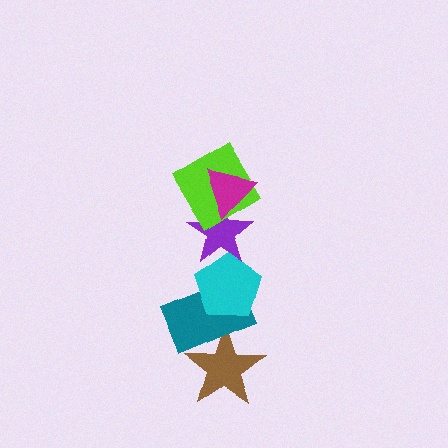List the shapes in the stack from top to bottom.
From top to bottom: the magenta triangle, the lime diamond, the purple star, the cyan pentagon, the teal rectangle, the brown star.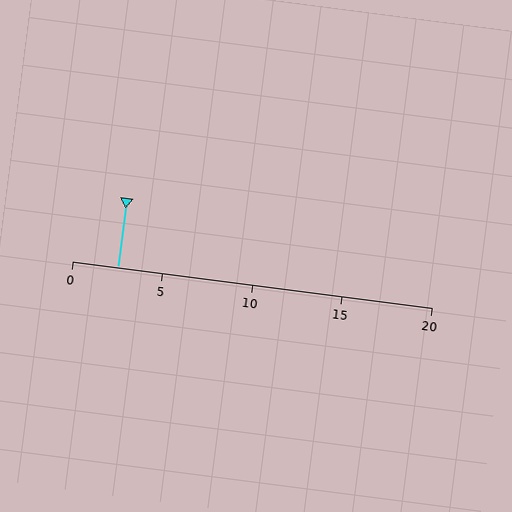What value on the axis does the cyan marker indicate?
The marker indicates approximately 2.5.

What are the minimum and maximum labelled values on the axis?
The axis runs from 0 to 20.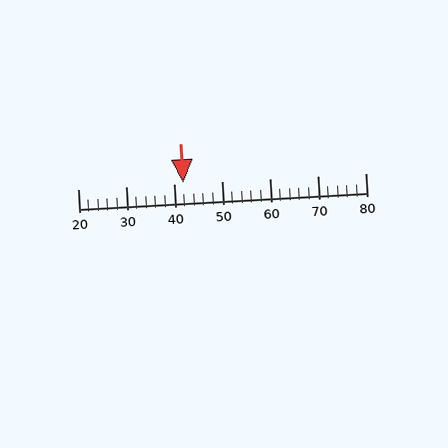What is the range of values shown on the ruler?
The ruler shows values from 20 to 80.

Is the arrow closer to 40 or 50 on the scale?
The arrow is closer to 40.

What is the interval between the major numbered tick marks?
The major tick marks are spaced 10 units apart.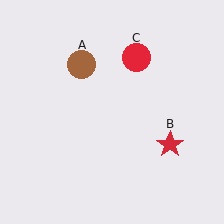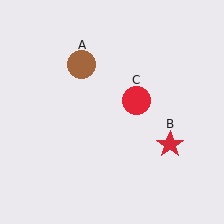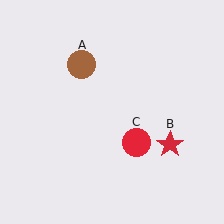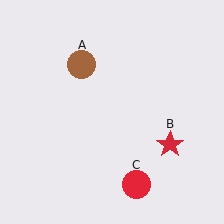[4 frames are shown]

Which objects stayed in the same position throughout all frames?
Brown circle (object A) and red star (object B) remained stationary.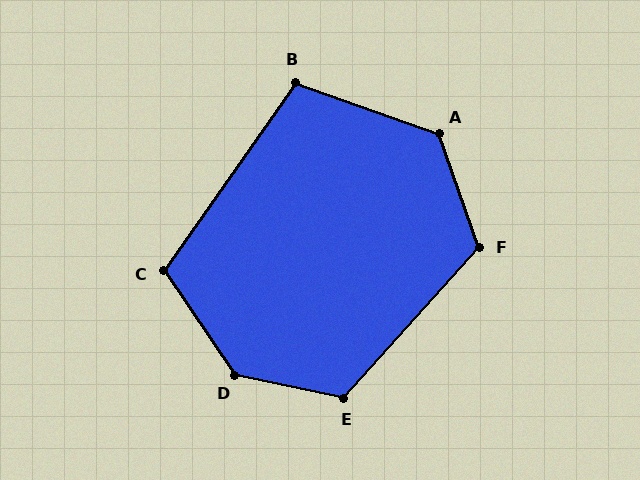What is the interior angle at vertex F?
Approximately 118 degrees (obtuse).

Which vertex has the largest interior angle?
D, at approximately 136 degrees.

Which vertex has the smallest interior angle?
B, at approximately 105 degrees.